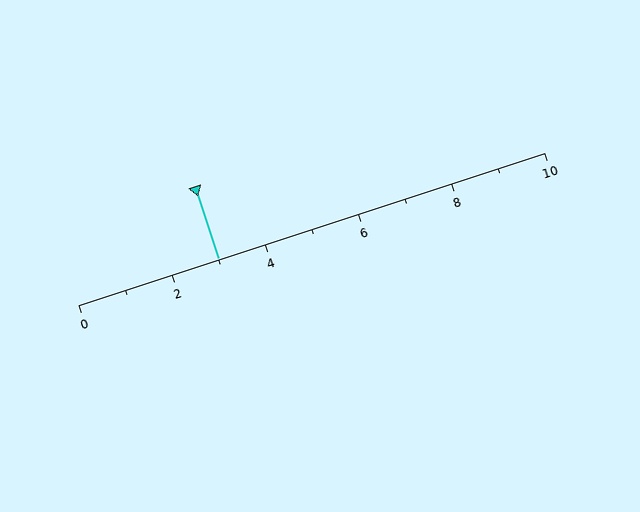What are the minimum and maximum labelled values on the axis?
The axis runs from 0 to 10.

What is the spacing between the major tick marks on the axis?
The major ticks are spaced 2 apart.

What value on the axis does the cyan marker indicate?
The marker indicates approximately 3.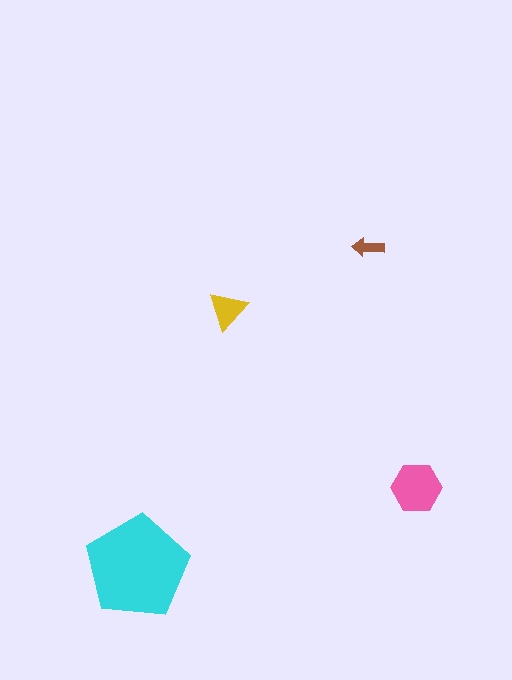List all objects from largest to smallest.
The cyan pentagon, the pink hexagon, the yellow triangle, the brown arrow.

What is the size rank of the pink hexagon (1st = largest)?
2nd.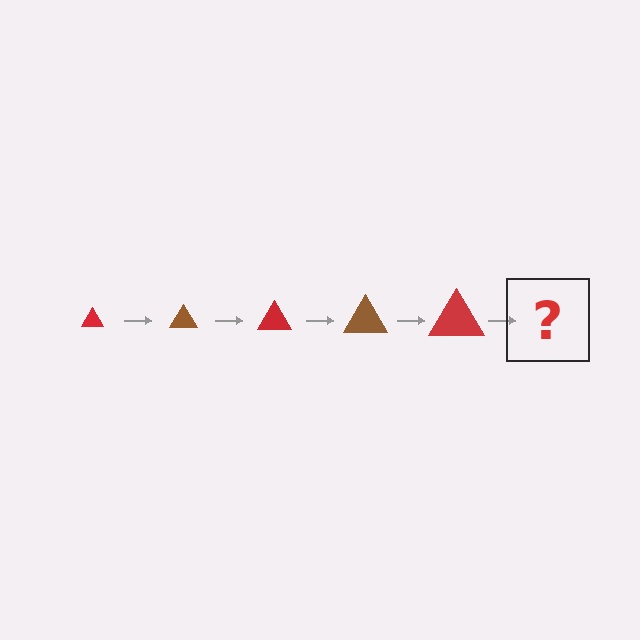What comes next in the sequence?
The next element should be a brown triangle, larger than the previous one.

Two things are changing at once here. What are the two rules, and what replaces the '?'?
The two rules are that the triangle grows larger each step and the color cycles through red and brown. The '?' should be a brown triangle, larger than the previous one.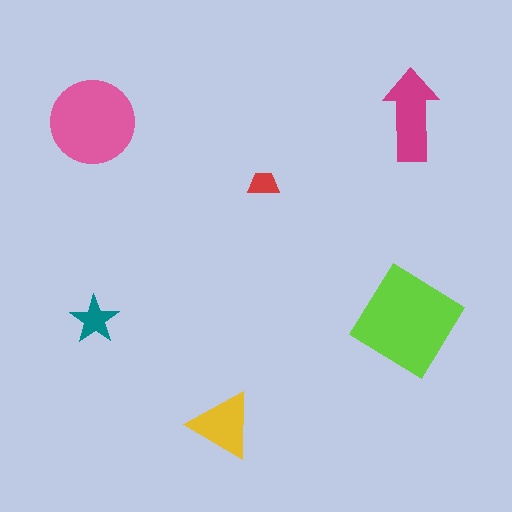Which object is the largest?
The lime diamond.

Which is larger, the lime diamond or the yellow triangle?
The lime diamond.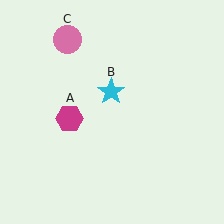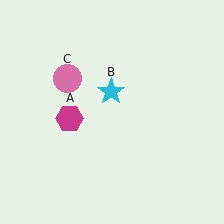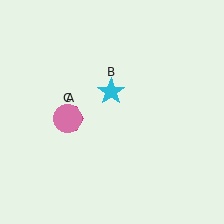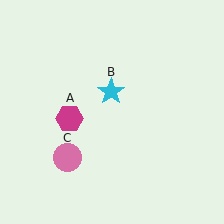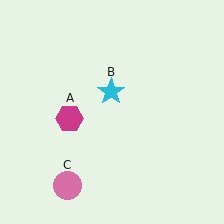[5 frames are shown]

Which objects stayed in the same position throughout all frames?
Magenta hexagon (object A) and cyan star (object B) remained stationary.